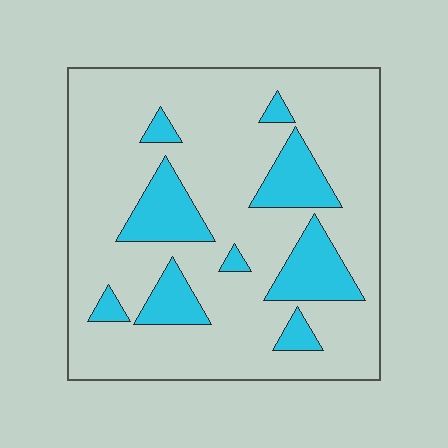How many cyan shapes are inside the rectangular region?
9.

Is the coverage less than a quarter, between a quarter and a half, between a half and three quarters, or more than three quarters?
Less than a quarter.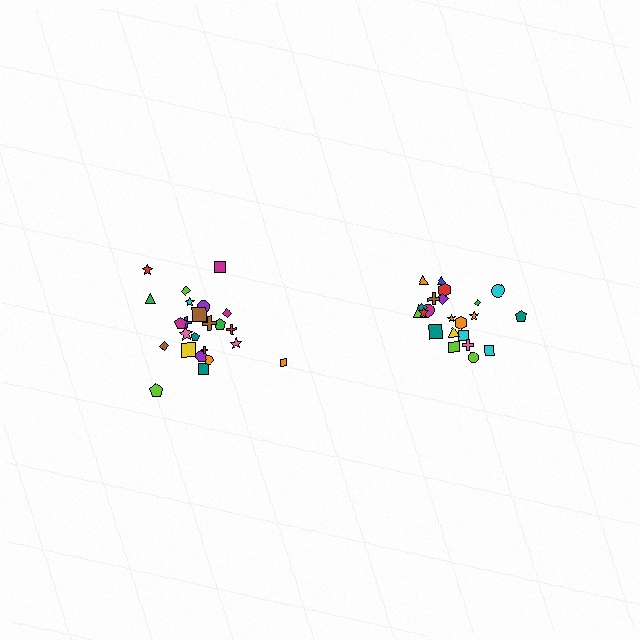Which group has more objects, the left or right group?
The left group.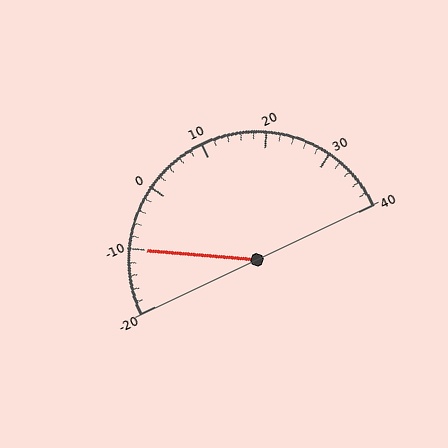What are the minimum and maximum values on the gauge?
The gauge ranges from -20 to 40.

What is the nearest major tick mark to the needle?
The nearest major tick mark is -10.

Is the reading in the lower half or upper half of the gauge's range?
The reading is in the lower half of the range (-20 to 40).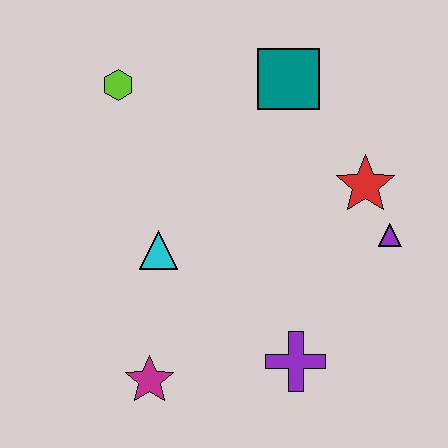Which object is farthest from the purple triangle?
The lime hexagon is farthest from the purple triangle.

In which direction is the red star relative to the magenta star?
The red star is to the right of the magenta star.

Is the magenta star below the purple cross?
Yes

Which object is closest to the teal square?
The red star is closest to the teal square.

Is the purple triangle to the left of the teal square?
No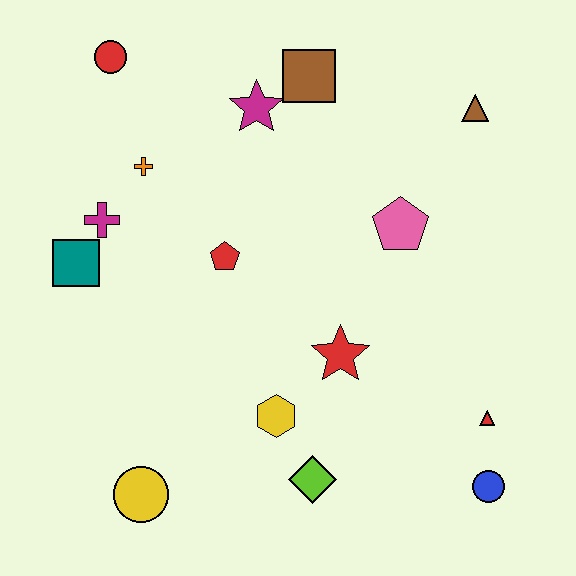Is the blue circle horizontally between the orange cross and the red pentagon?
No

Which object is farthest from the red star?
The red circle is farthest from the red star.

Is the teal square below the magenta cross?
Yes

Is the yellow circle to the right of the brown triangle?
No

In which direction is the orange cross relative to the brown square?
The orange cross is to the left of the brown square.